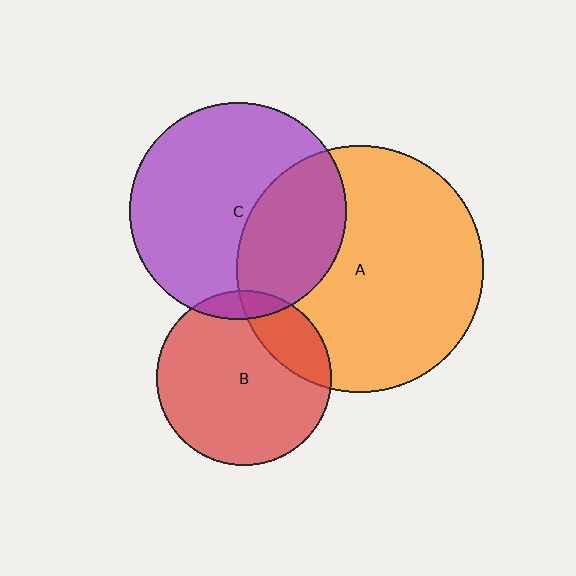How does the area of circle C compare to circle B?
Approximately 1.5 times.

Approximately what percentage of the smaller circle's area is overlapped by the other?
Approximately 20%.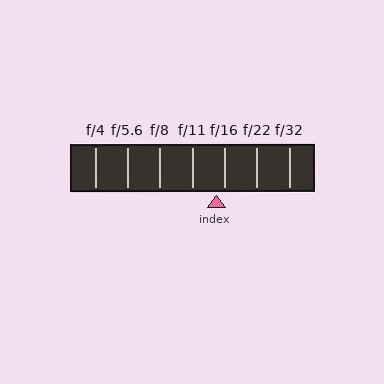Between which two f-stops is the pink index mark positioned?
The index mark is between f/11 and f/16.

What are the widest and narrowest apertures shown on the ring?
The widest aperture shown is f/4 and the narrowest is f/32.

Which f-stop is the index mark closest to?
The index mark is closest to f/16.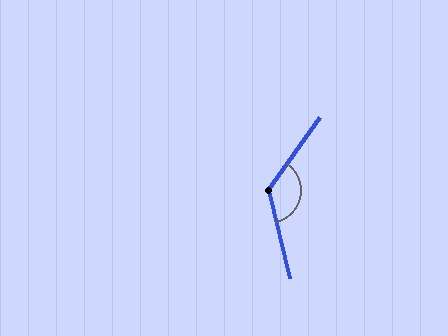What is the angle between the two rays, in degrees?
Approximately 132 degrees.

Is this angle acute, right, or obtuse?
It is obtuse.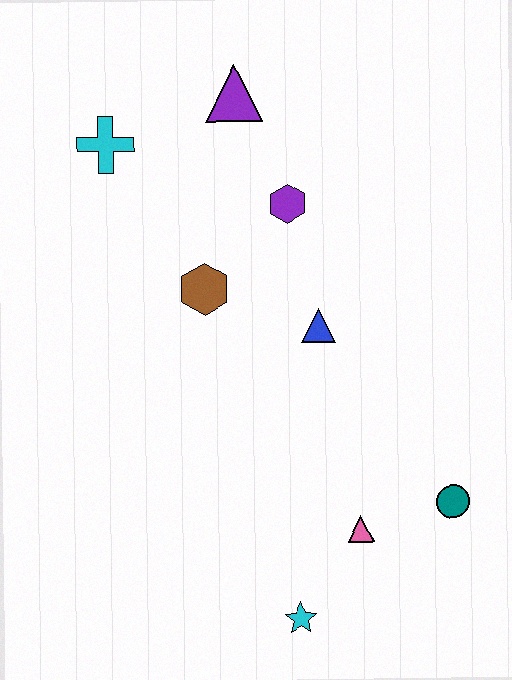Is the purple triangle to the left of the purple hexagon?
Yes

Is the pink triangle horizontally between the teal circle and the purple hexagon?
Yes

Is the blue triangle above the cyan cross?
No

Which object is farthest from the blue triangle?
The cyan star is farthest from the blue triangle.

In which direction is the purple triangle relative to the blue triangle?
The purple triangle is above the blue triangle.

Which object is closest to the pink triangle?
The teal circle is closest to the pink triangle.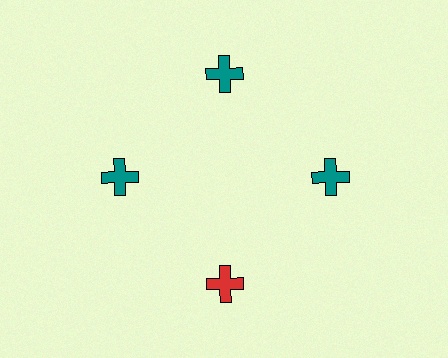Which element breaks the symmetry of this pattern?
The red cross at roughly the 6 o'clock position breaks the symmetry. All other shapes are teal crosses.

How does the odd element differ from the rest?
It has a different color: red instead of teal.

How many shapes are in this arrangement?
There are 4 shapes arranged in a ring pattern.